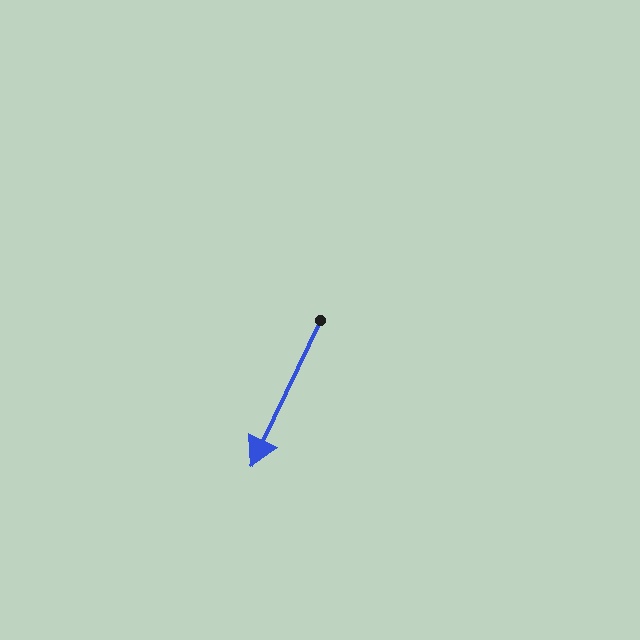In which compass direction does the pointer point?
Southwest.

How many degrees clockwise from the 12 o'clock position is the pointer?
Approximately 205 degrees.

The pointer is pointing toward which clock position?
Roughly 7 o'clock.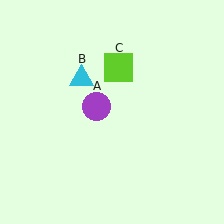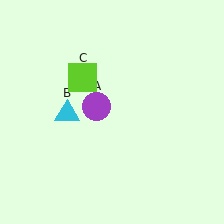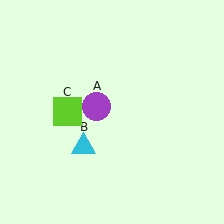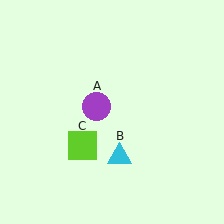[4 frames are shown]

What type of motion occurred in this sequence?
The cyan triangle (object B), lime square (object C) rotated counterclockwise around the center of the scene.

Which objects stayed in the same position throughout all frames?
Purple circle (object A) remained stationary.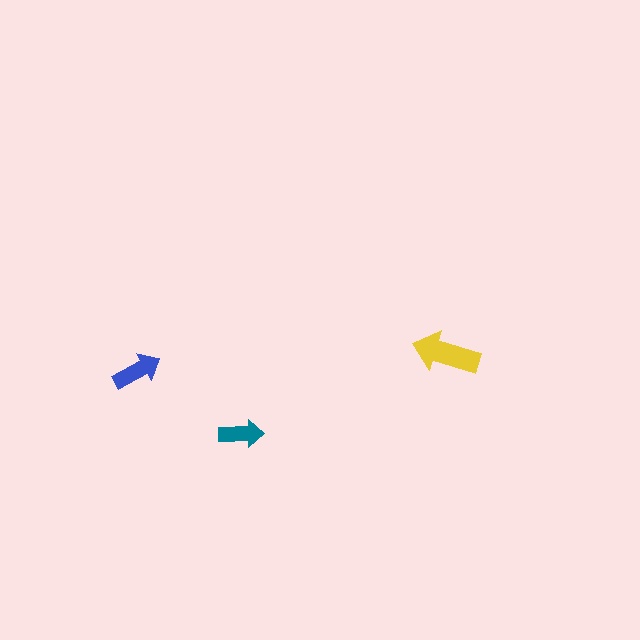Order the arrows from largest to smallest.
the yellow one, the blue one, the teal one.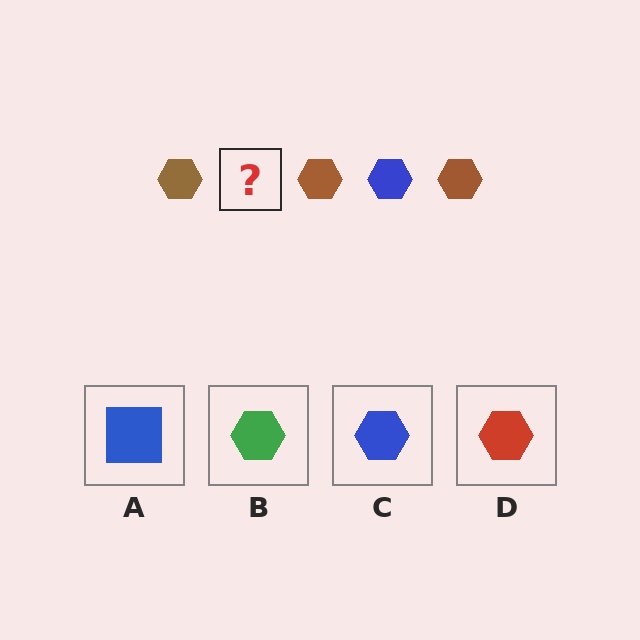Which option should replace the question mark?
Option C.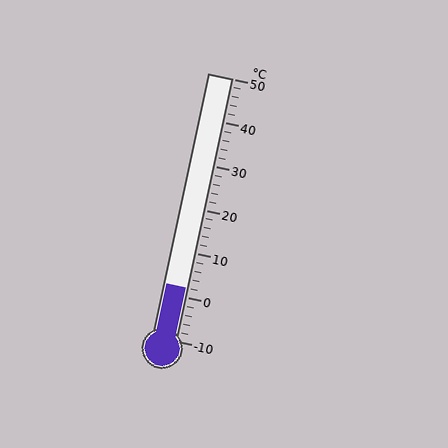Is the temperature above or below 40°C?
The temperature is below 40°C.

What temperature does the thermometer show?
The thermometer shows approximately 2°C.